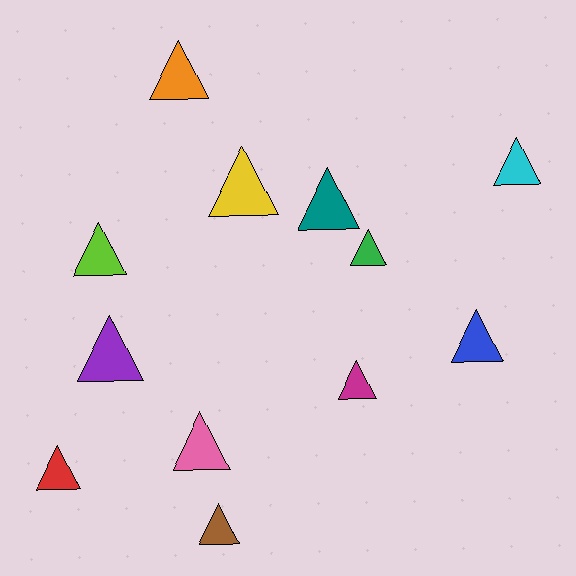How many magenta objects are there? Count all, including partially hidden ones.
There is 1 magenta object.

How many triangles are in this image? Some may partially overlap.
There are 12 triangles.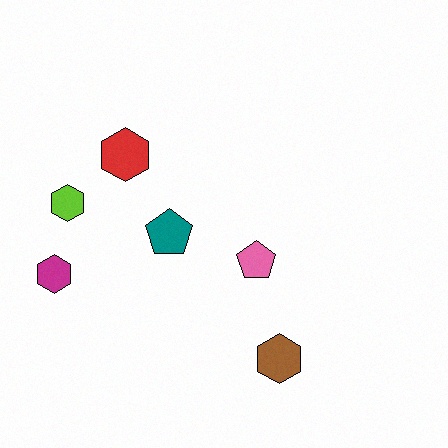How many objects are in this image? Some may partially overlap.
There are 6 objects.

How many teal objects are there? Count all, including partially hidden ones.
There is 1 teal object.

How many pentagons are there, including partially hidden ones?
There are 2 pentagons.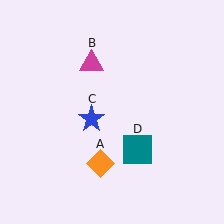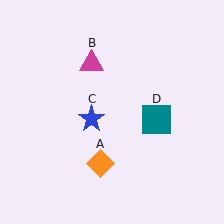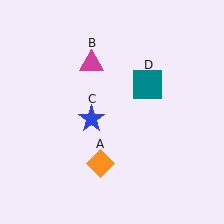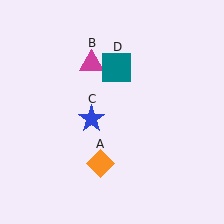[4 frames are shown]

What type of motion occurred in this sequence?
The teal square (object D) rotated counterclockwise around the center of the scene.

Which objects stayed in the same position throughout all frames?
Orange diamond (object A) and magenta triangle (object B) and blue star (object C) remained stationary.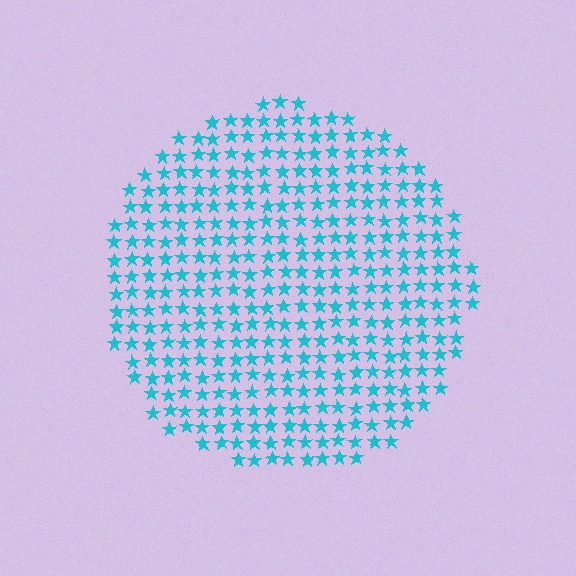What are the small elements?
The small elements are stars.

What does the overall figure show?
The overall figure shows a circle.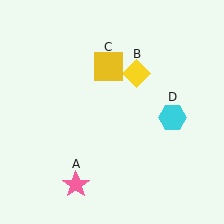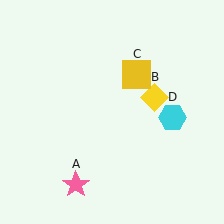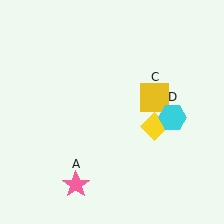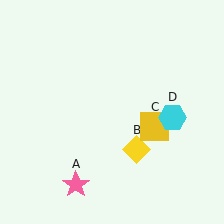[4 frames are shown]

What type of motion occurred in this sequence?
The yellow diamond (object B), yellow square (object C) rotated clockwise around the center of the scene.